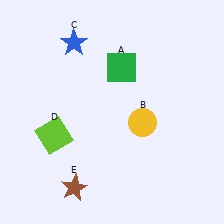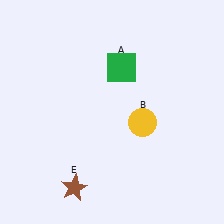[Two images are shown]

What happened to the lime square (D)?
The lime square (D) was removed in Image 2. It was in the bottom-left area of Image 1.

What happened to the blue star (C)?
The blue star (C) was removed in Image 2. It was in the top-left area of Image 1.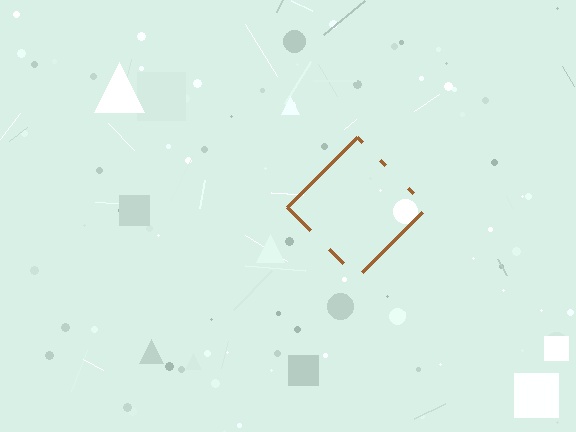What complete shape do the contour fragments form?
The contour fragments form a diamond.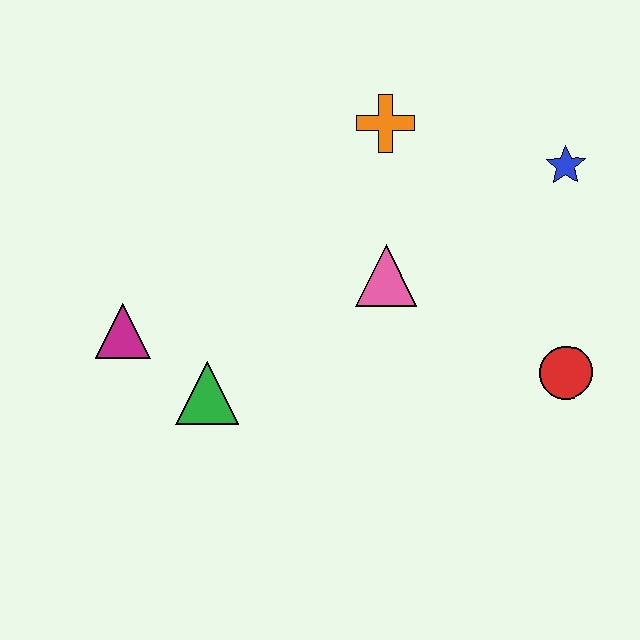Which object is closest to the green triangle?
The magenta triangle is closest to the green triangle.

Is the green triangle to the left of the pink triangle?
Yes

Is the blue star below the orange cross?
Yes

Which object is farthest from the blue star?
The magenta triangle is farthest from the blue star.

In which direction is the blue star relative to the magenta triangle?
The blue star is to the right of the magenta triangle.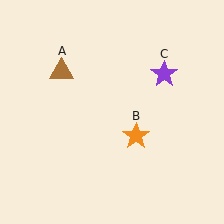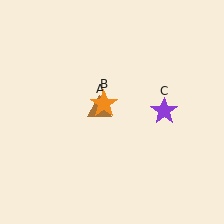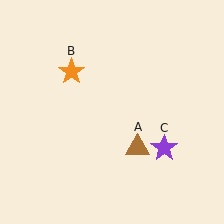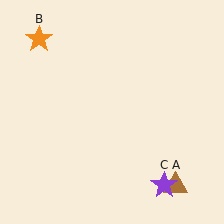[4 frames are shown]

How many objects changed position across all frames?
3 objects changed position: brown triangle (object A), orange star (object B), purple star (object C).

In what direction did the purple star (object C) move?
The purple star (object C) moved down.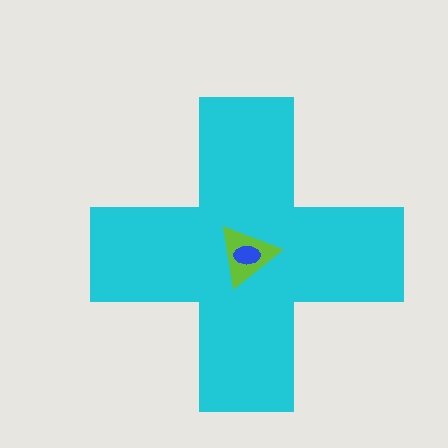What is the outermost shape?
The cyan cross.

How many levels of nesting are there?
3.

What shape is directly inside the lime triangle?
The blue ellipse.